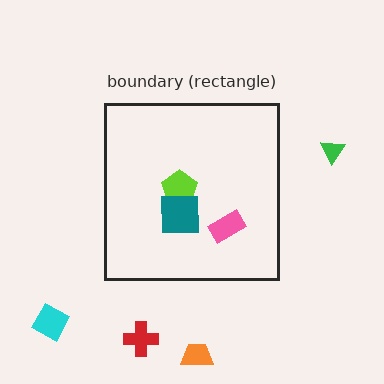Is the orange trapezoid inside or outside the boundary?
Outside.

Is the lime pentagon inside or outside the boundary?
Inside.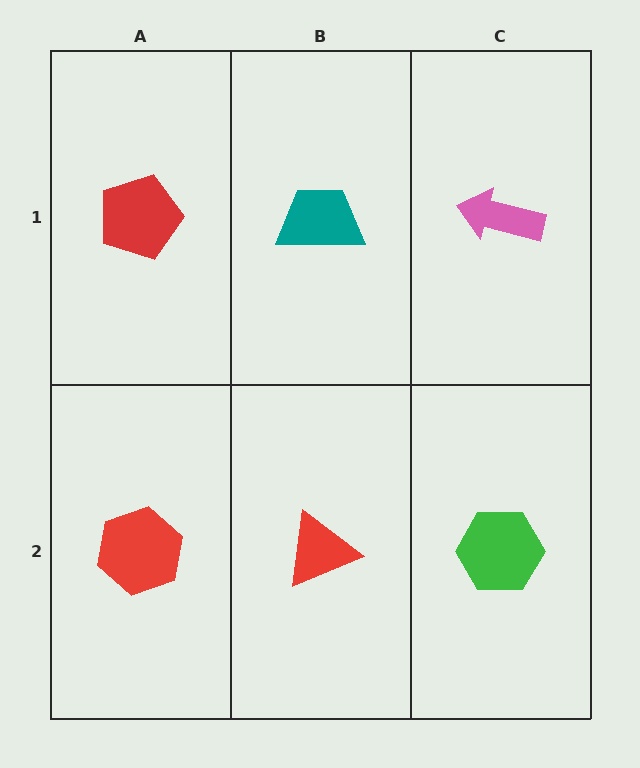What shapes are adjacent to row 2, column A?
A red pentagon (row 1, column A), a red triangle (row 2, column B).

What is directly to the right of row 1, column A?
A teal trapezoid.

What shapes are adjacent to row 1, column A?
A red hexagon (row 2, column A), a teal trapezoid (row 1, column B).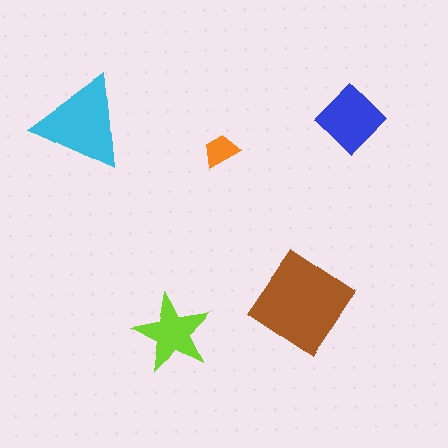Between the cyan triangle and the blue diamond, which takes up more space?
The cyan triangle.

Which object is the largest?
The brown diamond.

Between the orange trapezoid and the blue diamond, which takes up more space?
The blue diamond.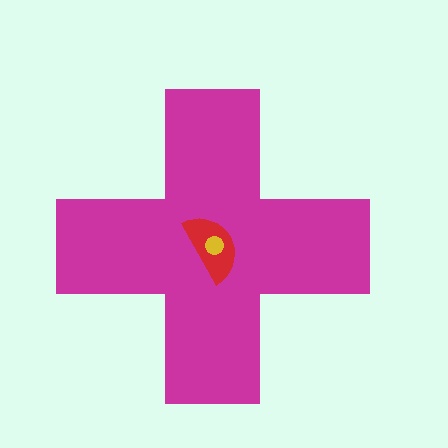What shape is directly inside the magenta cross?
The red semicircle.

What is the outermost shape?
The magenta cross.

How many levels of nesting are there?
3.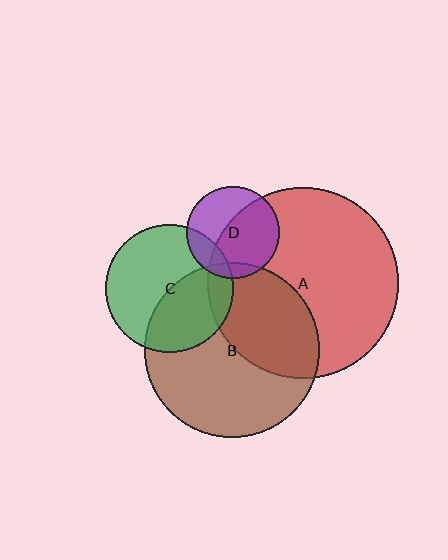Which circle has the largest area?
Circle A (red).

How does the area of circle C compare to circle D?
Approximately 1.9 times.